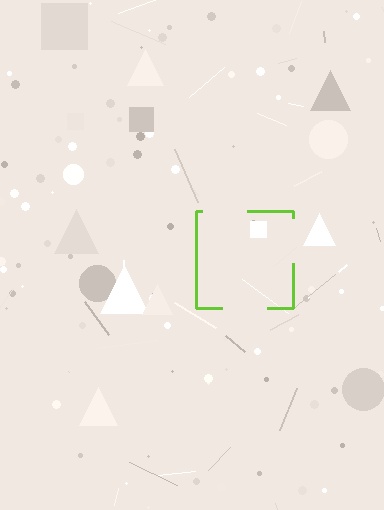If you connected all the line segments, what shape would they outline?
They would outline a square.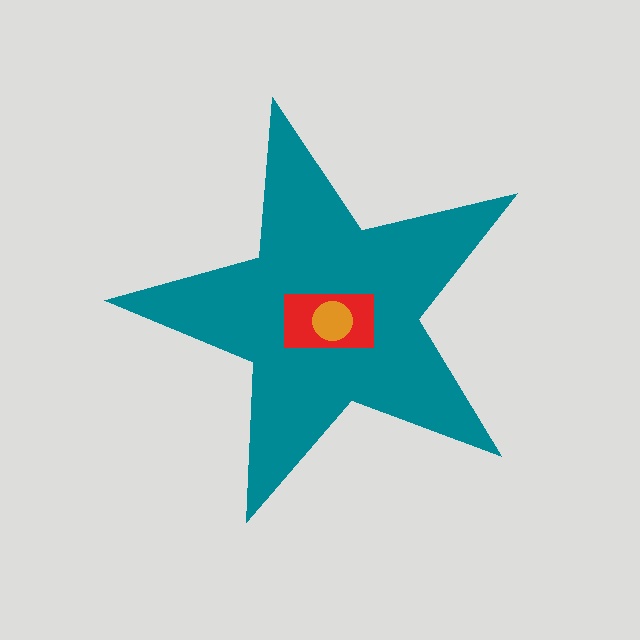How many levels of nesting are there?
3.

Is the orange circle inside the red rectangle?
Yes.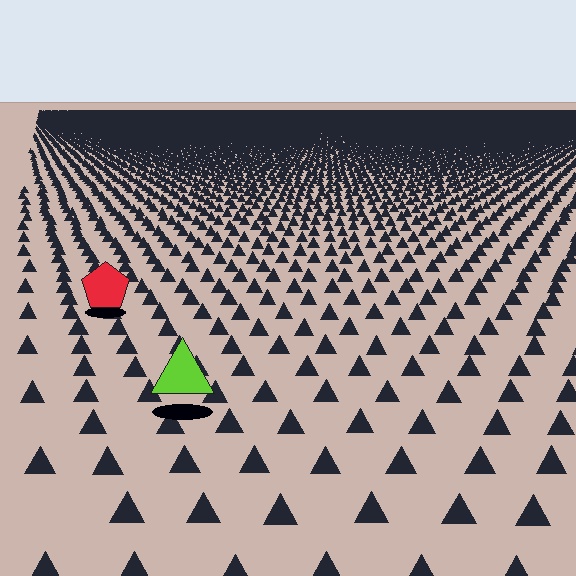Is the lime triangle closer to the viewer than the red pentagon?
Yes. The lime triangle is closer — you can tell from the texture gradient: the ground texture is coarser near it.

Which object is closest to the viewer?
The lime triangle is closest. The texture marks near it are larger and more spread out.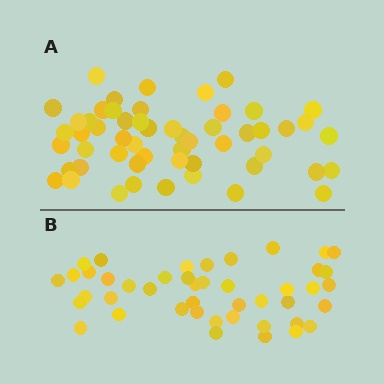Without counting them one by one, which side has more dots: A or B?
Region A (the top region) has more dots.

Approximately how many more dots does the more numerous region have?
Region A has roughly 10 or so more dots than region B.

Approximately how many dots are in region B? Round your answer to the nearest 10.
About 40 dots. (The exact count is 44, which rounds to 40.)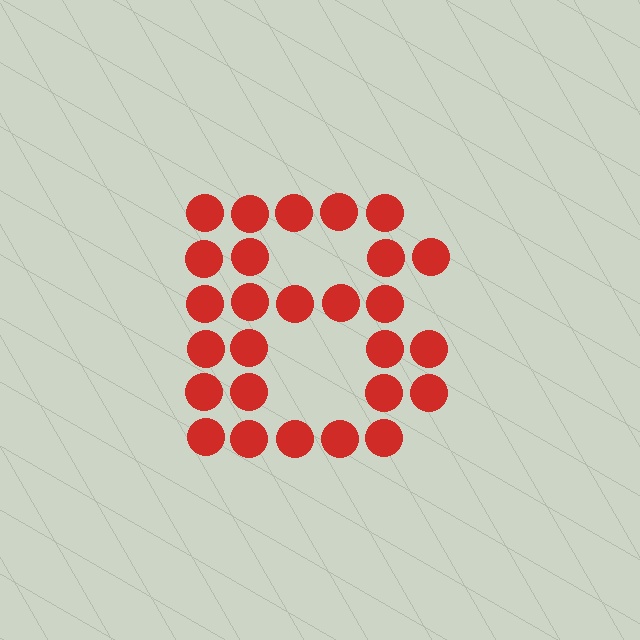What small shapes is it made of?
It is made of small circles.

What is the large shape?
The large shape is the letter B.